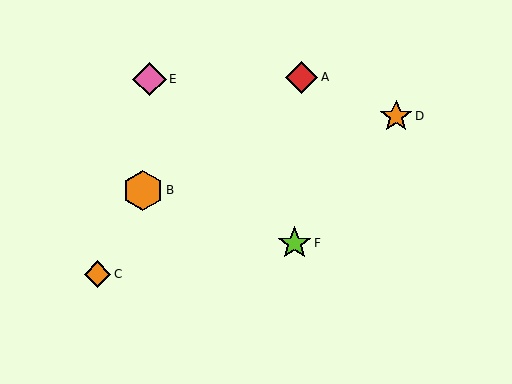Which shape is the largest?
The orange hexagon (labeled B) is the largest.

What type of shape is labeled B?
Shape B is an orange hexagon.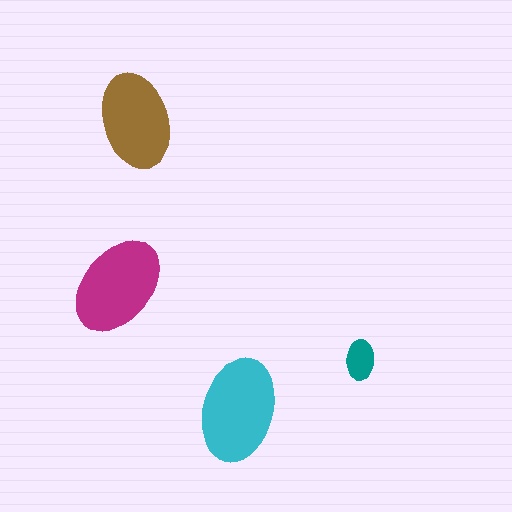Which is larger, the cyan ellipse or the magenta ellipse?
The cyan one.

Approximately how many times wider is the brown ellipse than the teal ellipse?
About 2.5 times wider.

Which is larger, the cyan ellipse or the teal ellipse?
The cyan one.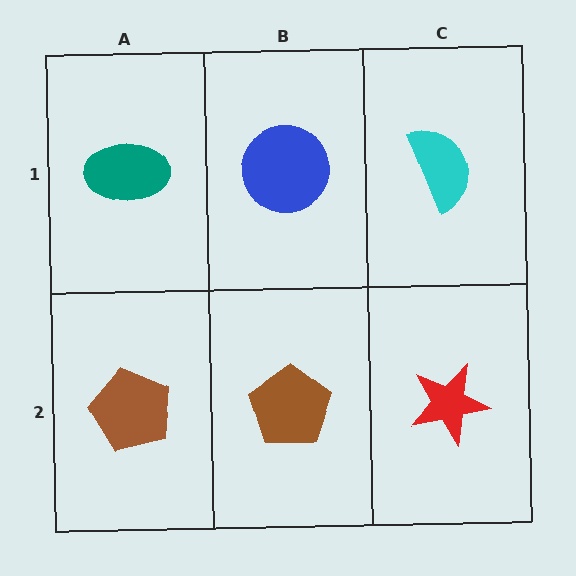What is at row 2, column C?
A red star.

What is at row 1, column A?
A teal ellipse.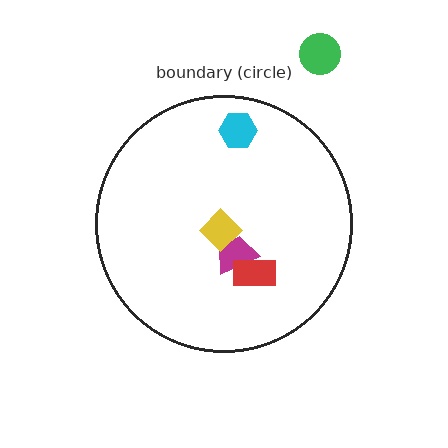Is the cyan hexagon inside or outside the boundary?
Inside.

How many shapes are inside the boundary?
4 inside, 1 outside.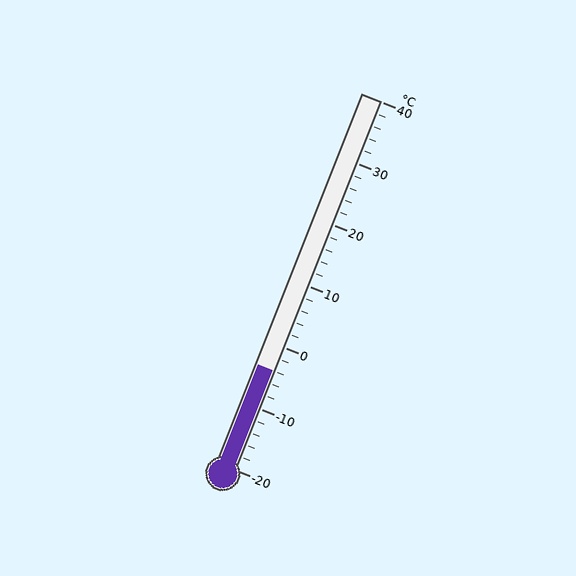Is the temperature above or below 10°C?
The temperature is below 10°C.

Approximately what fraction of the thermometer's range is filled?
The thermometer is filled to approximately 25% of its range.